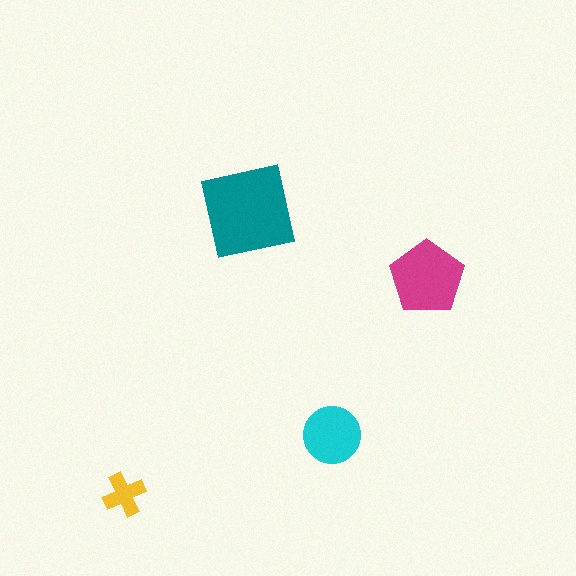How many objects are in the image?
There are 4 objects in the image.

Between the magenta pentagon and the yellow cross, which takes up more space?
The magenta pentagon.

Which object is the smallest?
The yellow cross.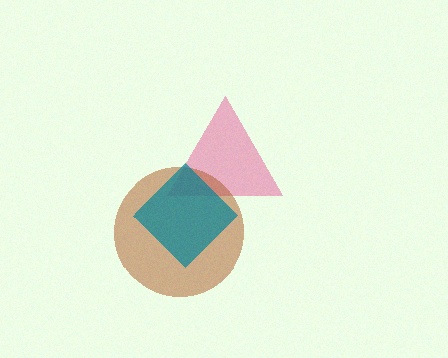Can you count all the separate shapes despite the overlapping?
Yes, there are 3 separate shapes.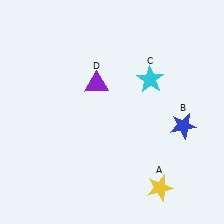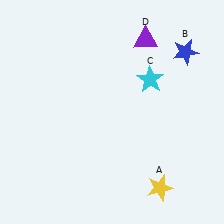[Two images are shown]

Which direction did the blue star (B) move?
The blue star (B) moved up.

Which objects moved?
The objects that moved are: the blue star (B), the purple triangle (D).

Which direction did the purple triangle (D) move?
The purple triangle (D) moved right.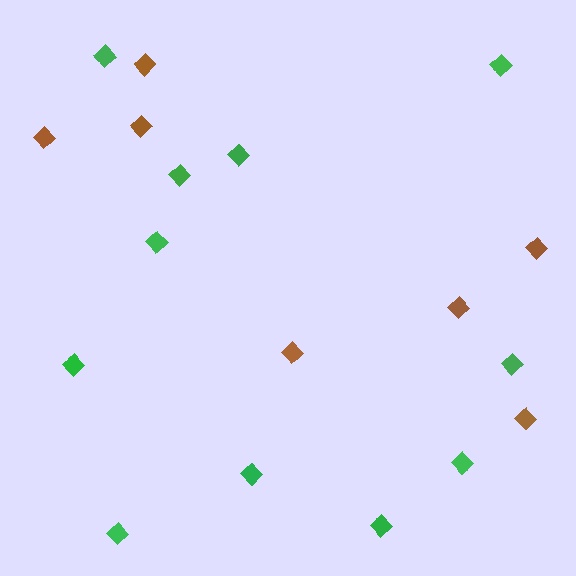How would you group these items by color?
There are 2 groups: one group of green diamonds (11) and one group of brown diamonds (7).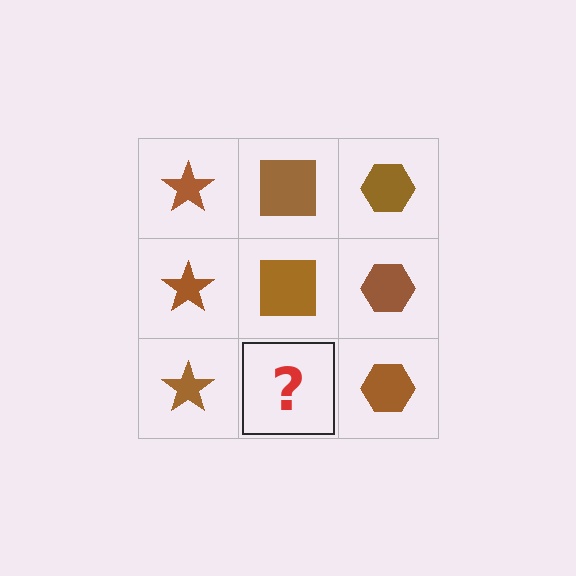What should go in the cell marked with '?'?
The missing cell should contain a brown square.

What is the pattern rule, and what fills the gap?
The rule is that each column has a consistent shape. The gap should be filled with a brown square.